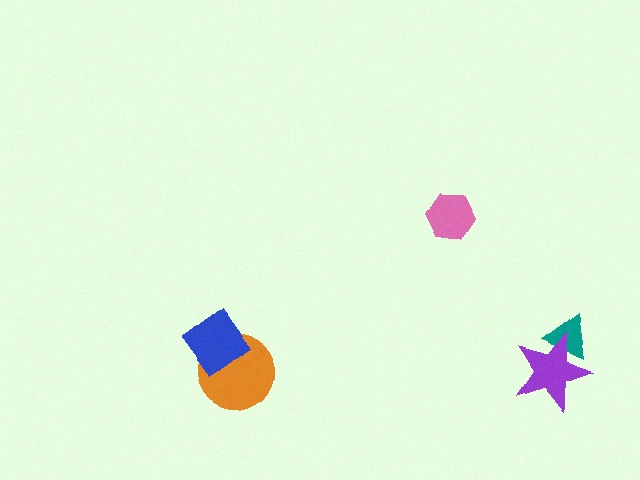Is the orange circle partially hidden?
Yes, it is partially covered by another shape.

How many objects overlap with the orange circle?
1 object overlaps with the orange circle.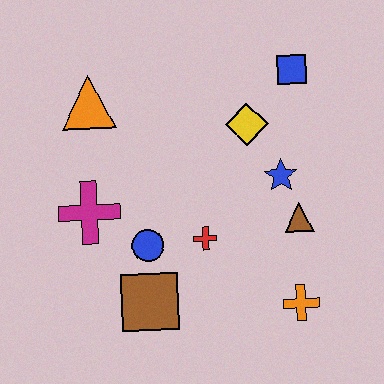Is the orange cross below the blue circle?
Yes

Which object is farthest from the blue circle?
The blue square is farthest from the blue circle.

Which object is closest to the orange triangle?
The magenta cross is closest to the orange triangle.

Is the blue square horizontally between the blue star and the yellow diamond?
No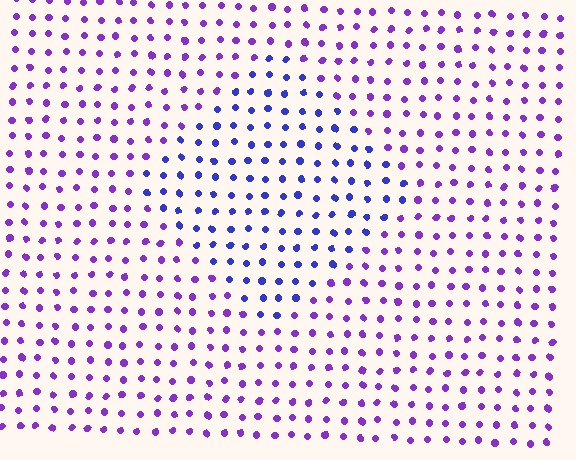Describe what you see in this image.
The image is filled with small purple elements in a uniform arrangement. A diamond-shaped region is visible where the elements are tinted to a slightly different hue, forming a subtle color boundary.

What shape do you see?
I see a diamond.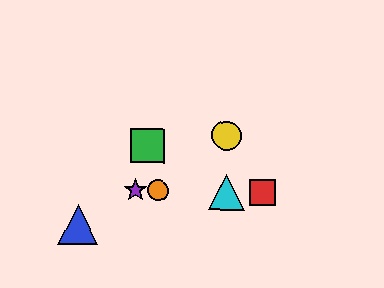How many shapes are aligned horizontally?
4 shapes (the red square, the purple star, the orange circle, the cyan triangle) are aligned horizontally.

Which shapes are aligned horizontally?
The red square, the purple star, the orange circle, the cyan triangle are aligned horizontally.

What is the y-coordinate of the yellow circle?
The yellow circle is at y≈135.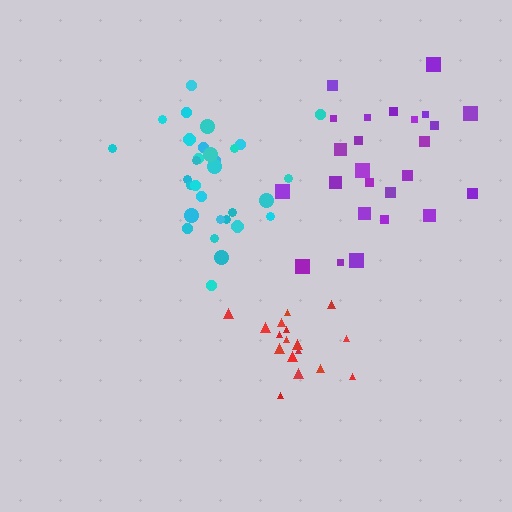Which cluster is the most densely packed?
Red.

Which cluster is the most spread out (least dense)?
Purple.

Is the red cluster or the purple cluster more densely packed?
Red.